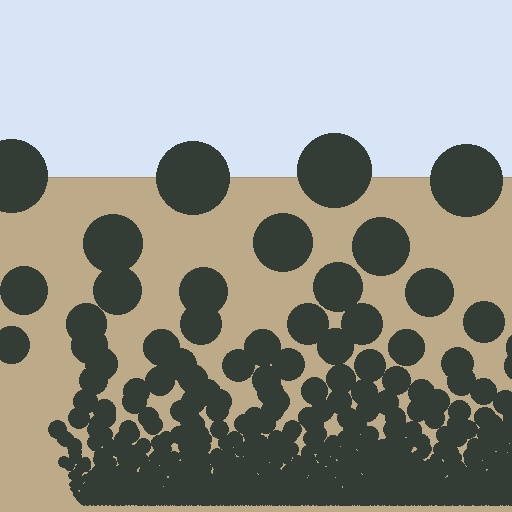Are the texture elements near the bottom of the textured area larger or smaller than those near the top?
Smaller. The gradient is inverted — elements near the bottom are smaller and denser.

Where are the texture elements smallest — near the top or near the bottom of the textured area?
Near the bottom.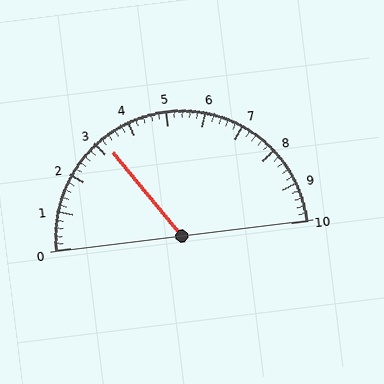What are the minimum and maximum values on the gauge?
The gauge ranges from 0 to 10.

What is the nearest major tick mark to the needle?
The nearest major tick mark is 3.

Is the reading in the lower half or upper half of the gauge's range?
The reading is in the lower half of the range (0 to 10).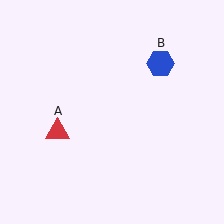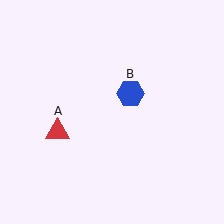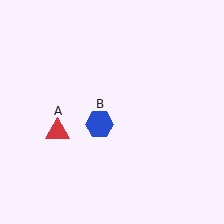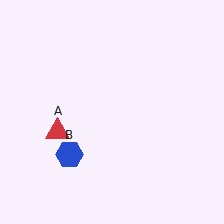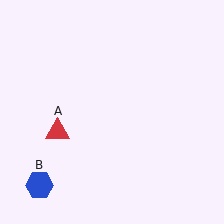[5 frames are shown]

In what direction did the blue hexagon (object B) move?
The blue hexagon (object B) moved down and to the left.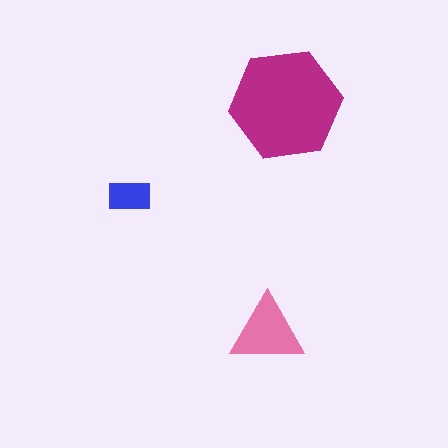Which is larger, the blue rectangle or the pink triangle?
The pink triangle.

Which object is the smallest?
The blue rectangle.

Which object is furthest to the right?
The magenta hexagon is rightmost.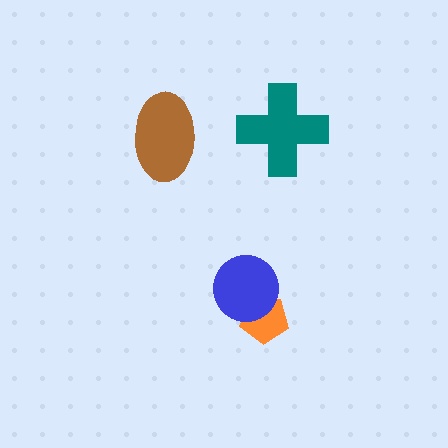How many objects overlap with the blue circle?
1 object overlaps with the blue circle.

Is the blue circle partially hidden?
No, no other shape covers it.